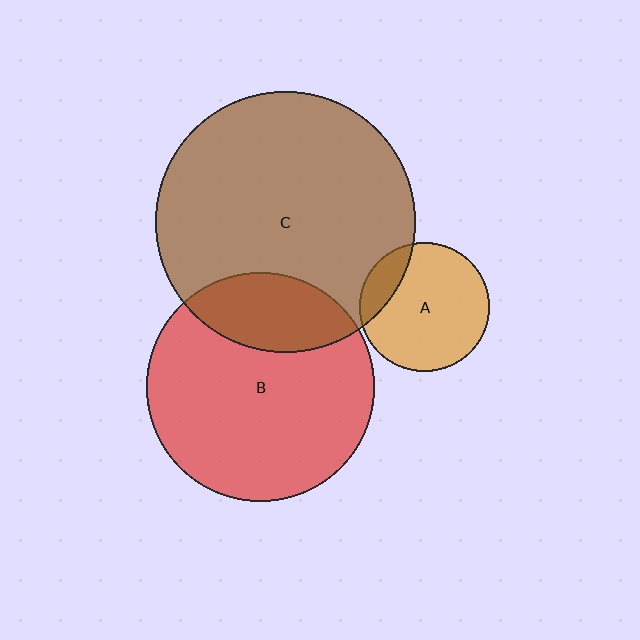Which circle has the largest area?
Circle C (brown).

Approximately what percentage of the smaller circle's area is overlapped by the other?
Approximately 25%.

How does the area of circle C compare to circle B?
Approximately 1.3 times.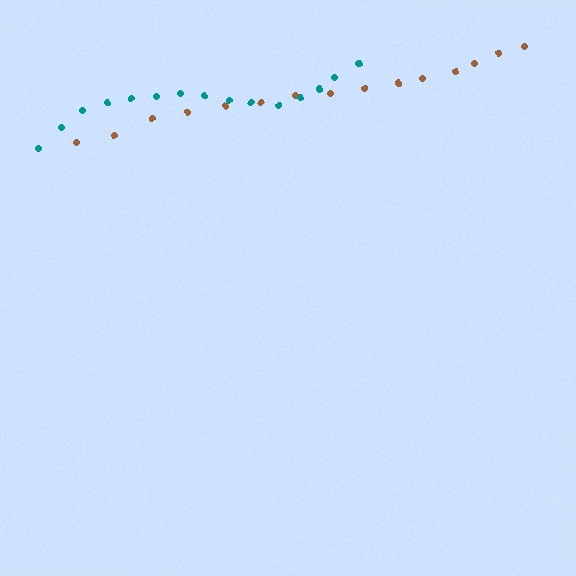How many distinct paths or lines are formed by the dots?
There are 2 distinct paths.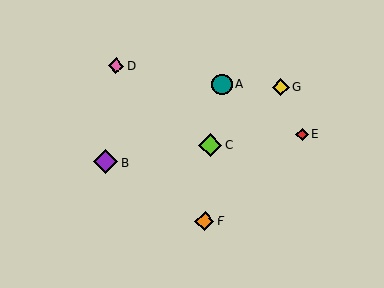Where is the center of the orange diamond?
The center of the orange diamond is at (204, 221).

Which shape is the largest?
The purple diamond (labeled B) is the largest.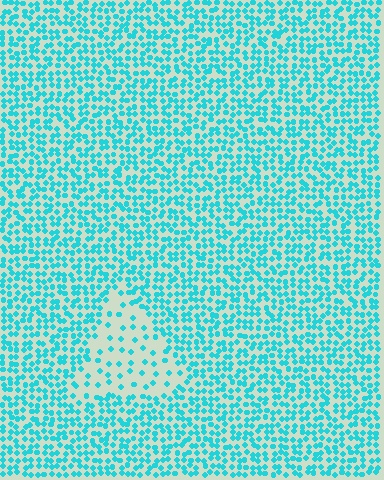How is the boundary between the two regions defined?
The boundary is defined by a change in element density (approximately 2.8x ratio). All elements are the same color, size, and shape.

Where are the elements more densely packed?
The elements are more densely packed outside the triangle boundary.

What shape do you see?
I see a triangle.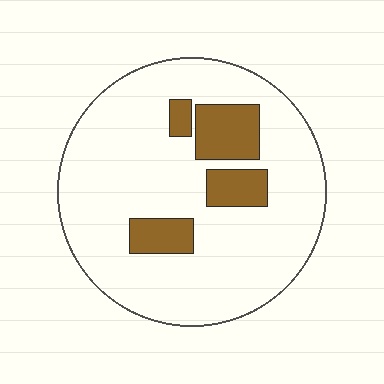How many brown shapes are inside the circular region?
4.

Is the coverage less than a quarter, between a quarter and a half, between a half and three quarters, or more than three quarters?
Less than a quarter.